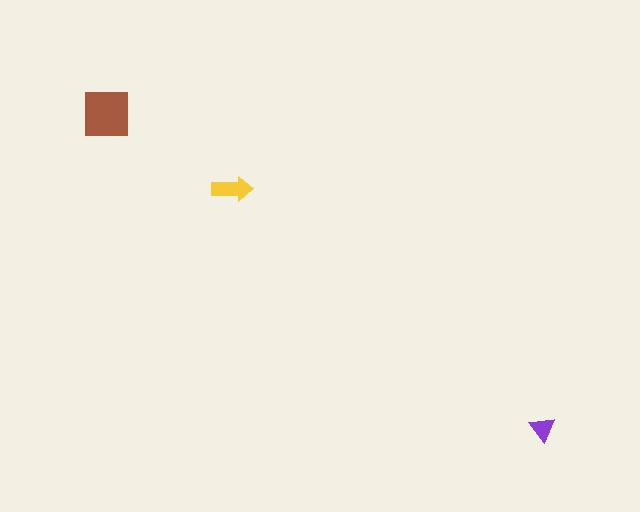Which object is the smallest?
The purple triangle.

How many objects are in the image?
There are 3 objects in the image.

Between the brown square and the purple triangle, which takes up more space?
The brown square.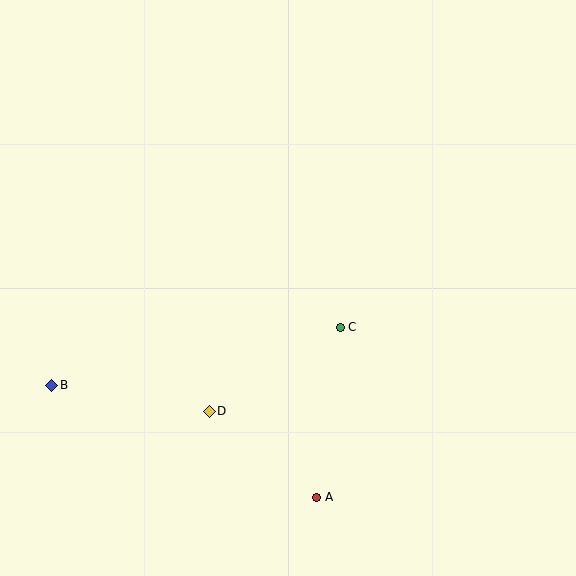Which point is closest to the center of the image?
Point C at (340, 327) is closest to the center.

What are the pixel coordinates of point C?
Point C is at (340, 327).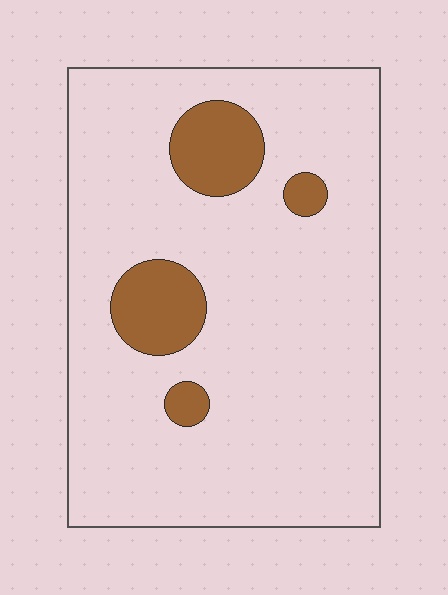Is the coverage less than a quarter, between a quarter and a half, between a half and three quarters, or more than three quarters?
Less than a quarter.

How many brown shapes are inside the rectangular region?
4.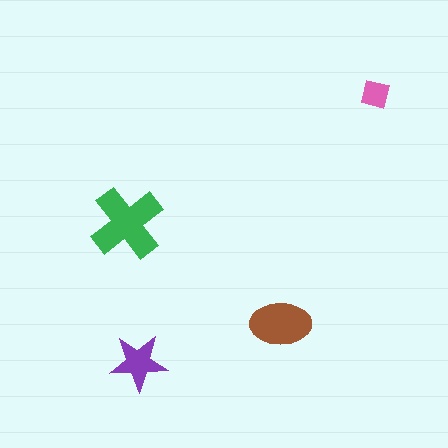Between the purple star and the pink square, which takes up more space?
The purple star.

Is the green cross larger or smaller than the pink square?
Larger.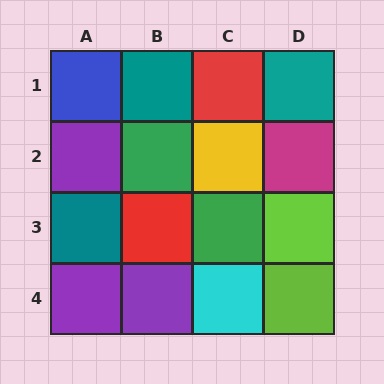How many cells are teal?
3 cells are teal.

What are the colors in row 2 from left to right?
Purple, green, yellow, magenta.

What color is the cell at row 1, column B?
Teal.